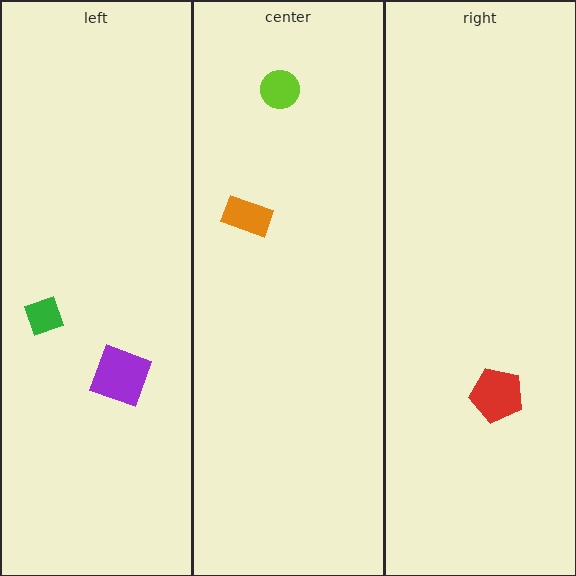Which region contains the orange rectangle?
The center region.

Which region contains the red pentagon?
The right region.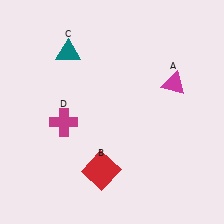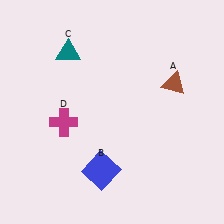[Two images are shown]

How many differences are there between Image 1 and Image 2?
There are 2 differences between the two images.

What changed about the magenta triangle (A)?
In Image 1, A is magenta. In Image 2, it changed to brown.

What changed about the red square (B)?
In Image 1, B is red. In Image 2, it changed to blue.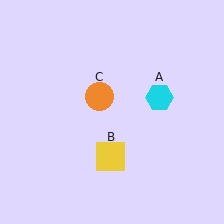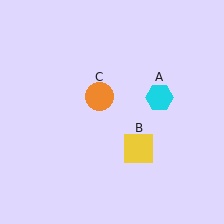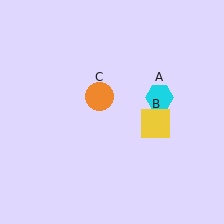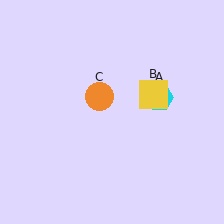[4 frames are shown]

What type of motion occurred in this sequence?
The yellow square (object B) rotated counterclockwise around the center of the scene.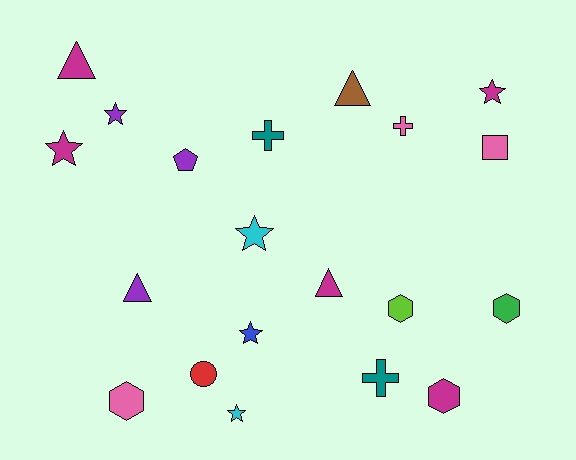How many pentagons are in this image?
There is 1 pentagon.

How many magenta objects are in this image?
There are 5 magenta objects.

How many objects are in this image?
There are 20 objects.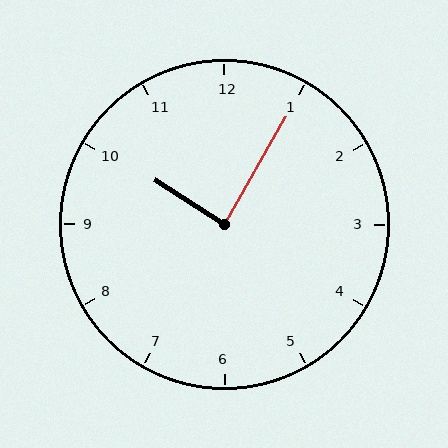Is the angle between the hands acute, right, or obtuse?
It is right.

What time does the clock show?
10:05.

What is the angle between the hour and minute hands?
Approximately 88 degrees.